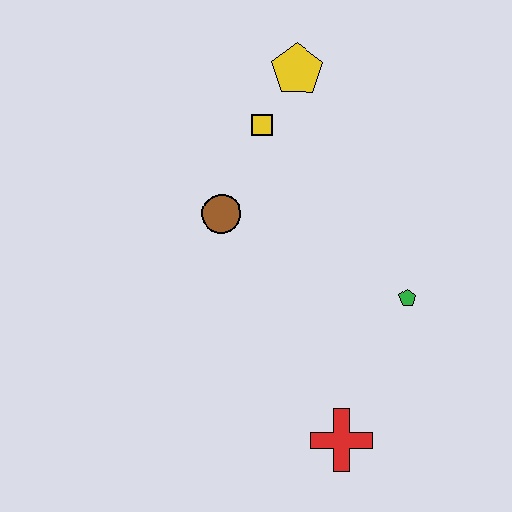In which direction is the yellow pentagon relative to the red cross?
The yellow pentagon is above the red cross.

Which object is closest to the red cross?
The green pentagon is closest to the red cross.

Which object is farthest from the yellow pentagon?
The red cross is farthest from the yellow pentagon.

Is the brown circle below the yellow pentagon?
Yes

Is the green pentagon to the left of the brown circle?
No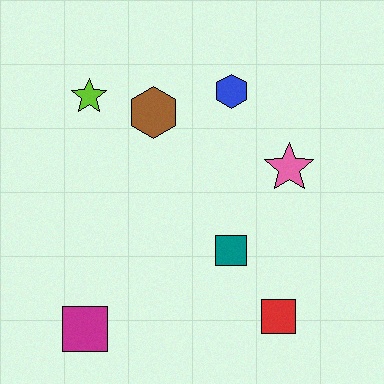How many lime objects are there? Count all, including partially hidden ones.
There is 1 lime object.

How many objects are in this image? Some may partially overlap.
There are 7 objects.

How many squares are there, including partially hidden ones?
There are 3 squares.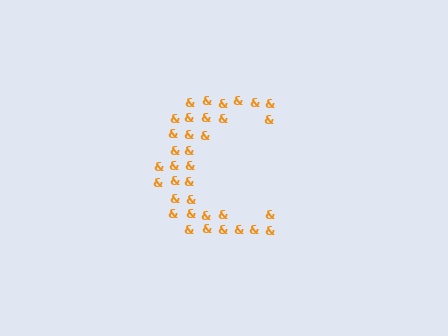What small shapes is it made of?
It is made of small ampersands.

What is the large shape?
The large shape is the letter C.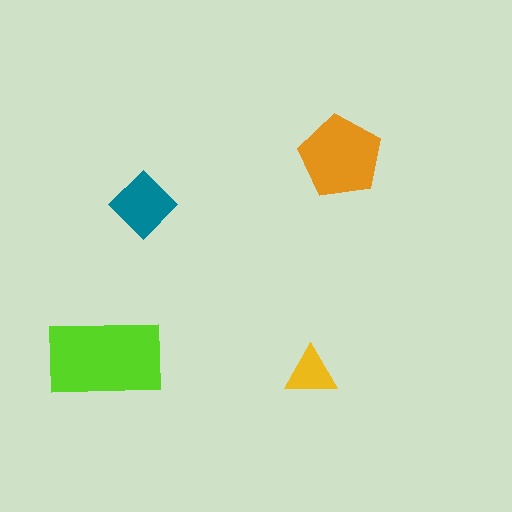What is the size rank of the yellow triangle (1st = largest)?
4th.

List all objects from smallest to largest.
The yellow triangle, the teal diamond, the orange pentagon, the lime rectangle.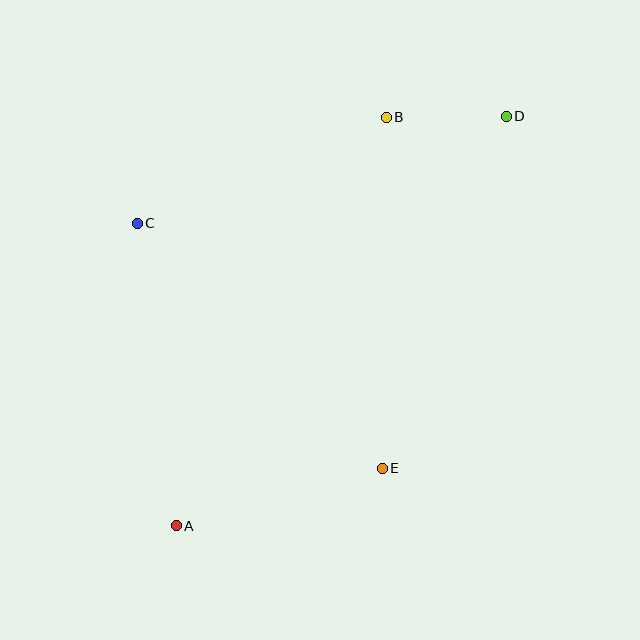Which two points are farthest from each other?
Points A and D are farthest from each other.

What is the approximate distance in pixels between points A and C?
The distance between A and C is approximately 305 pixels.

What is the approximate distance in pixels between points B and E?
The distance between B and E is approximately 351 pixels.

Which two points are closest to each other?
Points B and D are closest to each other.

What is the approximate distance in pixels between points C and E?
The distance between C and E is approximately 347 pixels.